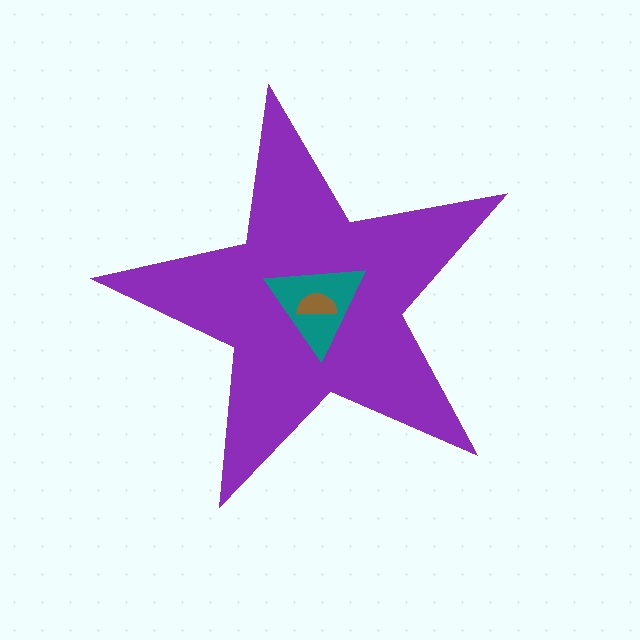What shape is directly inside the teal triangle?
The brown semicircle.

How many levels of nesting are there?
3.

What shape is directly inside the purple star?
The teal triangle.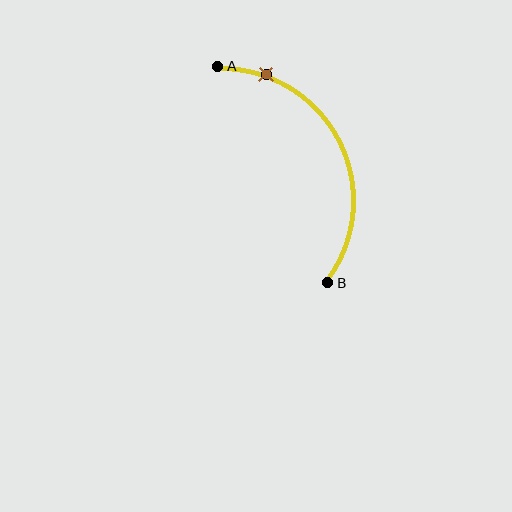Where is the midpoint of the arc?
The arc midpoint is the point on the curve farthest from the straight line joining A and B. It sits to the right of that line.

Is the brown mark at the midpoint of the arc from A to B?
No. The brown mark lies on the arc but is closer to endpoint A. The arc midpoint would be at the point on the curve equidistant along the arc from both A and B.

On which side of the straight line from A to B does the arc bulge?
The arc bulges to the right of the straight line connecting A and B.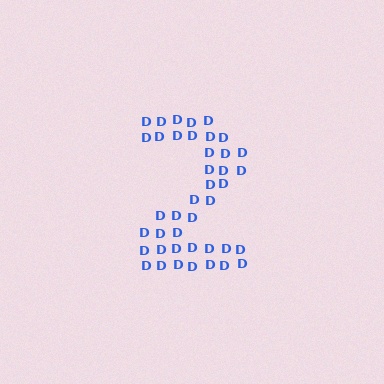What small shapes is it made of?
It is made of small letter D's.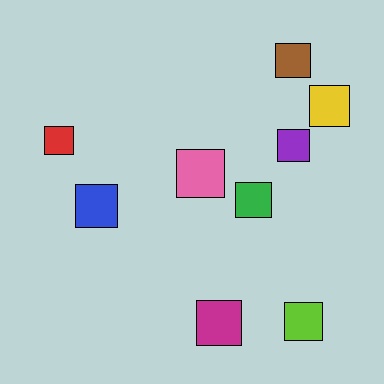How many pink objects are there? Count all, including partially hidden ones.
There is 1 pink object.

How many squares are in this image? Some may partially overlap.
There are 9 squares.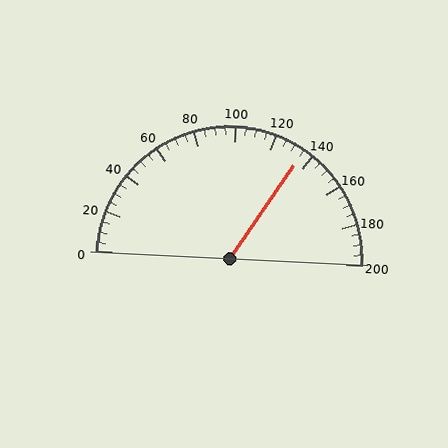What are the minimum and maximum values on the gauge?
The gauge ranges from 0 to 200.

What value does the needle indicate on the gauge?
The needle indicates approximately 135.